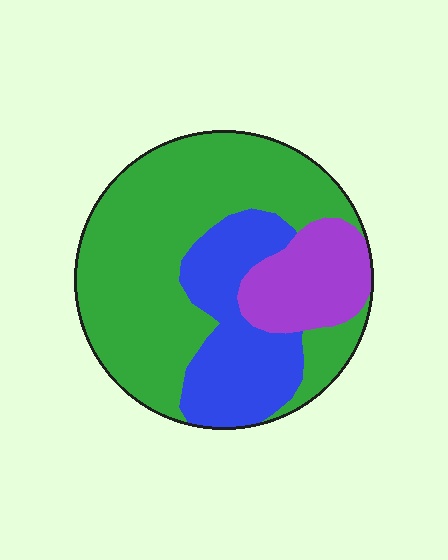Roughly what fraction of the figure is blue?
Blue covers roughly 25% of the figure.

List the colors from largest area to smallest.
From largest to smallest: green, blue, purple.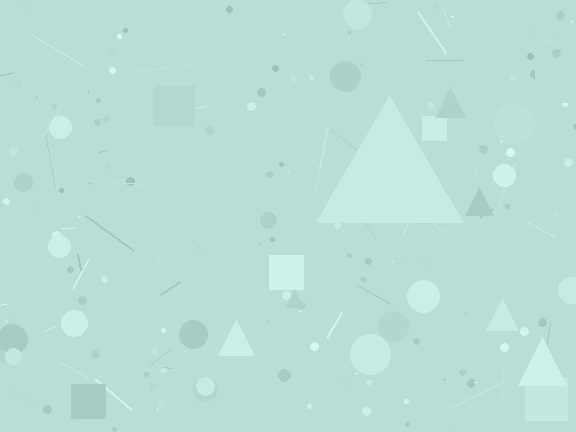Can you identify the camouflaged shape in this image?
The camouflaged shape is a triangle.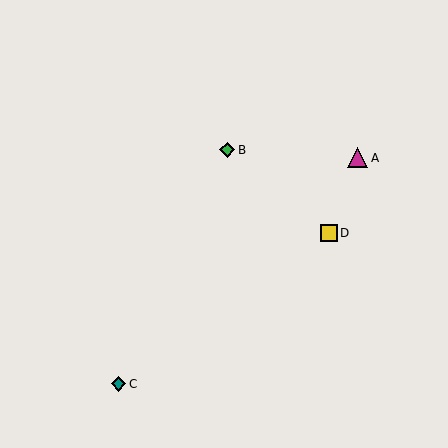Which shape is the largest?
The magenta triangle (labeled A) is the largest.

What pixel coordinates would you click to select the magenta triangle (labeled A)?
Click at (358, 158) to select the magenta triangle A.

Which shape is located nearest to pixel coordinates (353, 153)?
The magenta triangle (labeled A) at (358, 158) is nearest to that location.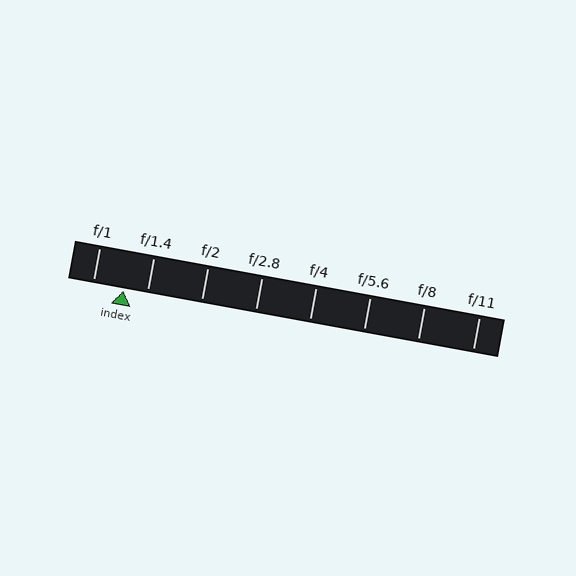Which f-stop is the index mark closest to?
The index mark is closest to f/1.4.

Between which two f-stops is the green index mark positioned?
The index mark is between f/1 and f/1.4.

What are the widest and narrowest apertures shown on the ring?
The widest aperture shown is f/1 and the narrowest is f/11.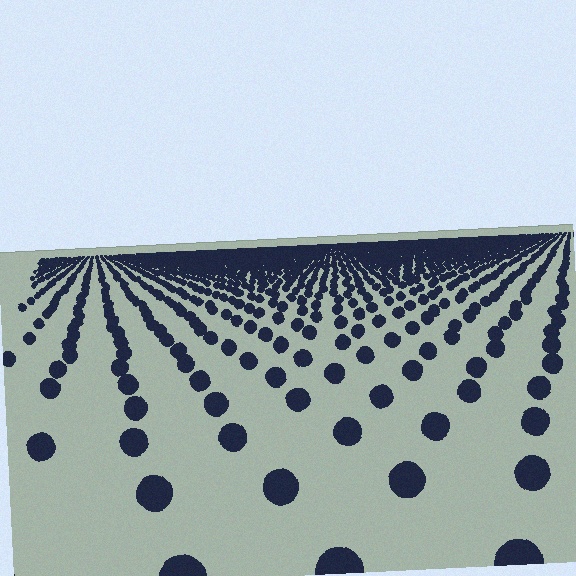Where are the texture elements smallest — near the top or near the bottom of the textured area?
Near the top.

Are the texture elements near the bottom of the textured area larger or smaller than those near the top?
Larger. Near the bottom, elements are closer to the viewer and appear at a bigger on-screen size.